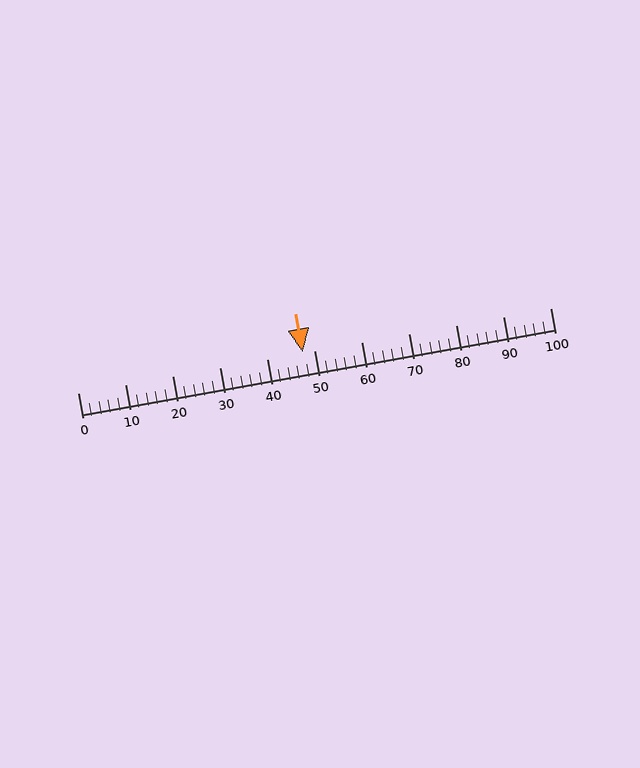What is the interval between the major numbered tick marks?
The major tick marks are spaced 10 units apart.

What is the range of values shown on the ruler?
The ruler shows values from 0 to 100.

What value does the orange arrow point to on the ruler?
The orange arrow points to approximately 48.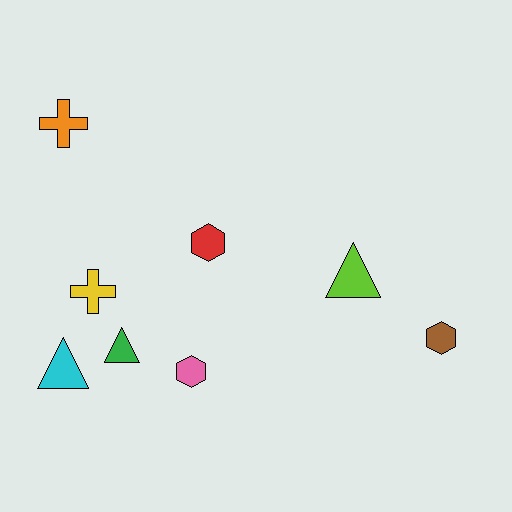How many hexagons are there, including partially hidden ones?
There are 3 hexagons.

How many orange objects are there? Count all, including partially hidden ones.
There is 1 orange object.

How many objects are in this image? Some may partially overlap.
There are 8 objects.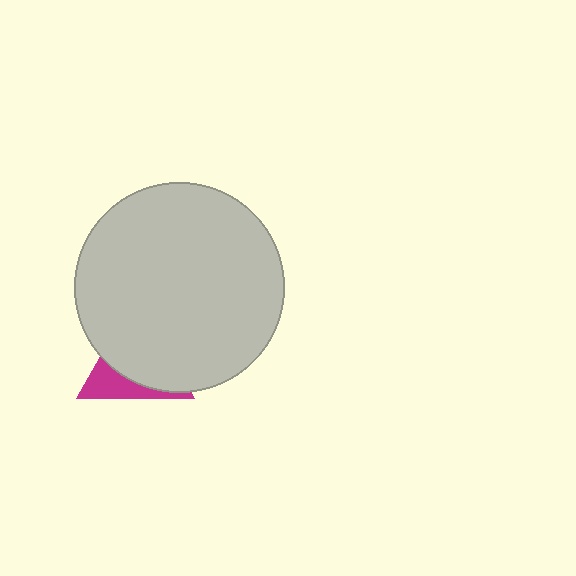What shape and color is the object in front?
The object in front is a light gray circle.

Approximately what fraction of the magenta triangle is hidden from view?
Roughly 68% of the magenta triangle is hidden behind the light gray circle.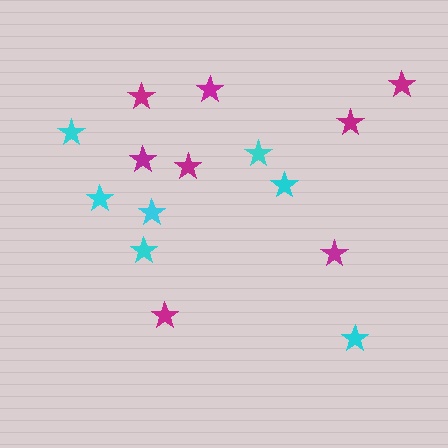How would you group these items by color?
There are 2 groups: one group of cyan stars (7) and one group of magenta stars (8).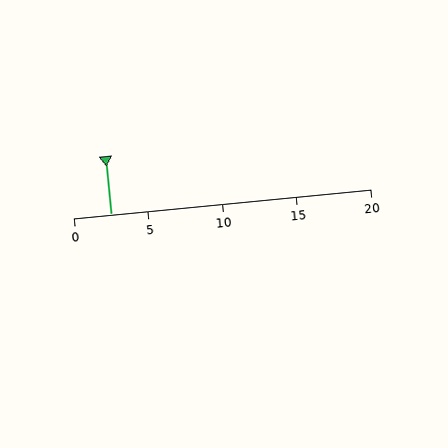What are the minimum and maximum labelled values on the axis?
The axis runs from 0 to 20.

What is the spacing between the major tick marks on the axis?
The major ticks are spaced 5 apart.